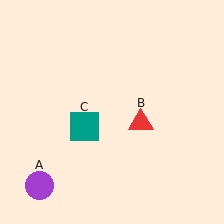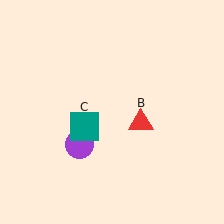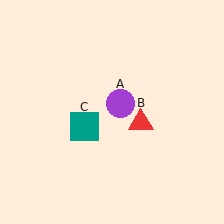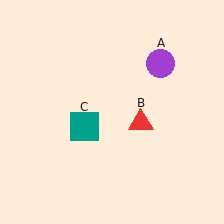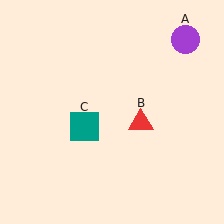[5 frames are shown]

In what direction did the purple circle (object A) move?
The purple circle (object A) moved up and to the right.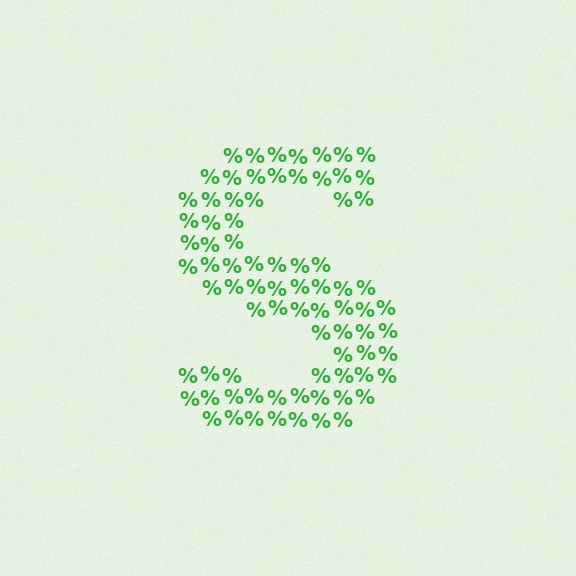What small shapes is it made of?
It is made of small percent signs.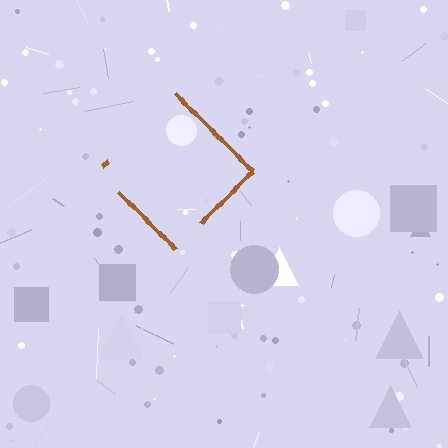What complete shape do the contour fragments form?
The contour fragments form a diamond.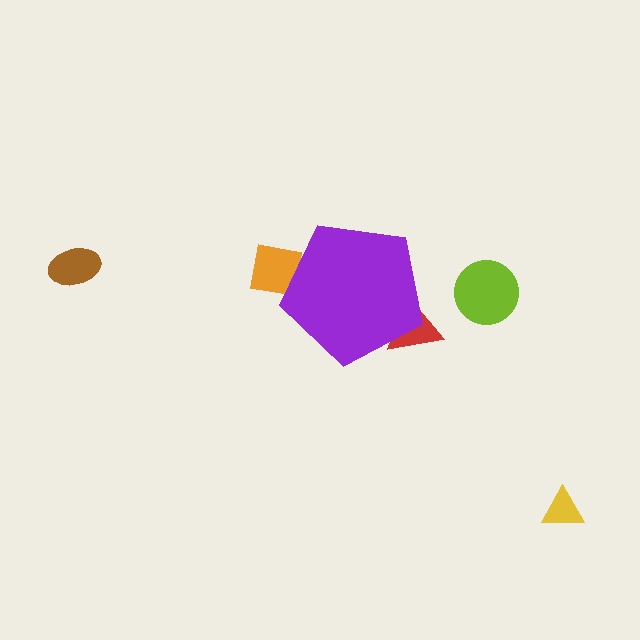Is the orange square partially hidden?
Yes, the orange square is partially hidden behind the purple pentagon.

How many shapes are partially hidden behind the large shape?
2 shapes are partially hidden.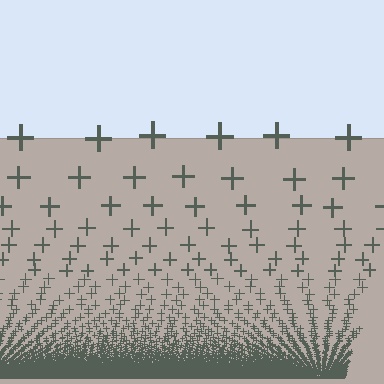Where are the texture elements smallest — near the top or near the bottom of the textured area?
Near the bottom.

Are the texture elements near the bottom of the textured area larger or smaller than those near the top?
Smaller. The gradient is inverted — elements near the bottom are smaller and denser.